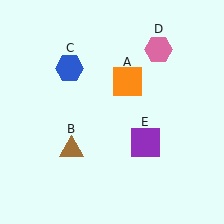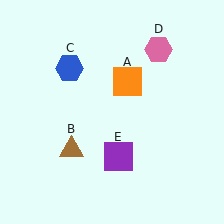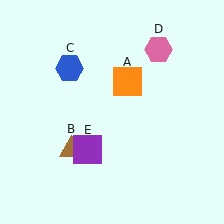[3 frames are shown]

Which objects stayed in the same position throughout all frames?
Orange square (object A) and brown triangle (object B) and blue hexagon (object C) and pink hexagon (object D) remained stationary.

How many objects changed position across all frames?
1 object changed position: purple square (object E).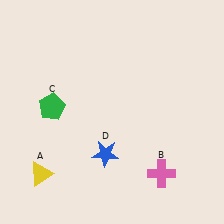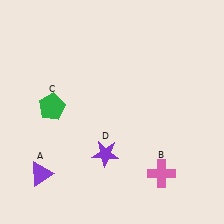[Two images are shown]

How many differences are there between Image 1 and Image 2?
There are 2 differences between the two images.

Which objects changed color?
A changed from yellow to purple. D changed from blue to purple.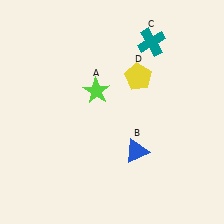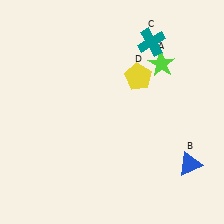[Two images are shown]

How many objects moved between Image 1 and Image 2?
2 objects moved between the two images.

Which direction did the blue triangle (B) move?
The blue triangle (B) moved right.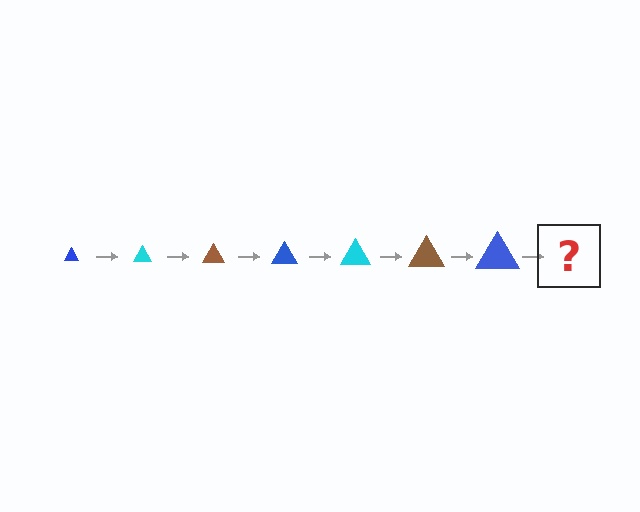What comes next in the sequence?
The next element should be a cyan triangle, larger than the previous one.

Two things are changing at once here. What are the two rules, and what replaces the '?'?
The two rules are that the triangle grows larger each step and the color cycles through blue, cyan, and brown. The '?' should be a cyan triangle, larger than the previous one.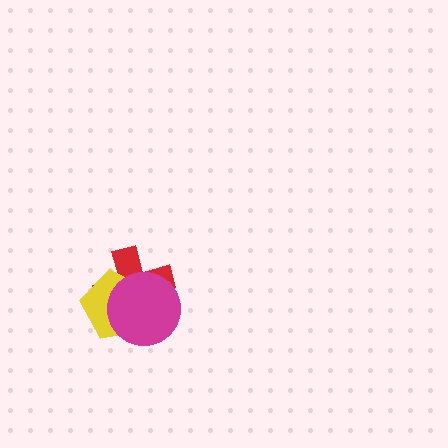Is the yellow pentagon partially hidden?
Yes, it is partially covered by another shape.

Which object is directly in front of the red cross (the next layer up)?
The yellow pentagon is directly in front of the red cross.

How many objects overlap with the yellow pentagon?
2 objects overlap with the yellow pentagon.